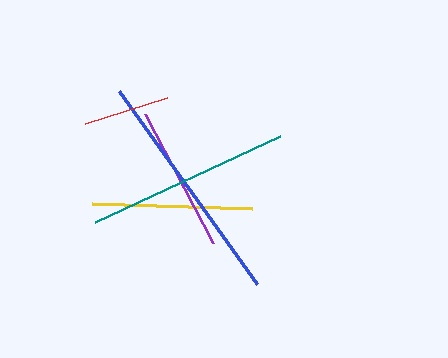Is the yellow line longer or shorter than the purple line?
The yellow line is longer than the purple line.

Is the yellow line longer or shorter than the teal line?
The teal line is longer than the yellow line.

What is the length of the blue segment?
The blue segment is approximately 237 pixels long.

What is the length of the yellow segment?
The yellow segment is approximately 160 pixels long.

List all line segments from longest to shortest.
From longest to shortest: blue, teal, yellow, purple, red.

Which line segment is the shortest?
The red line is the shortest at approximately 86 pixels.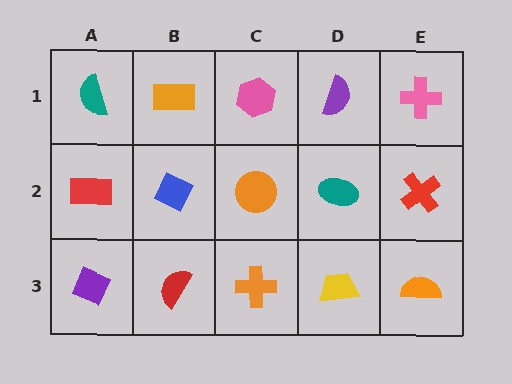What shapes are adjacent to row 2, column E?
A pink cross (row 1, column E), an orange semicircle (row 3, column E), a teal ellipse (row 2, column D).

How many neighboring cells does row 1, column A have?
2.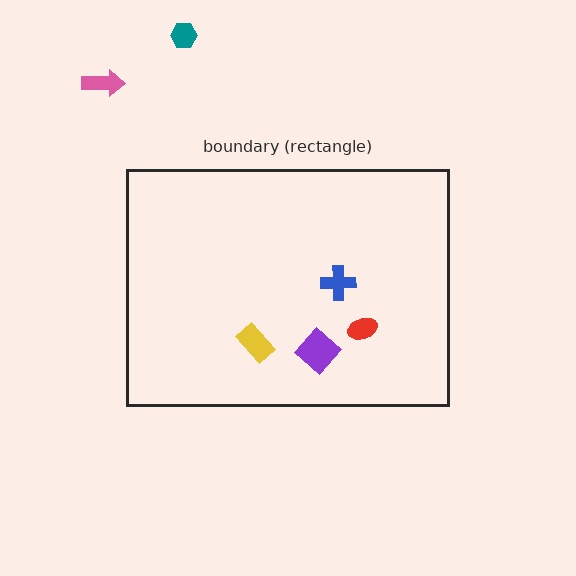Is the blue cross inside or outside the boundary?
Inside.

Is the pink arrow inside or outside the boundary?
Outside.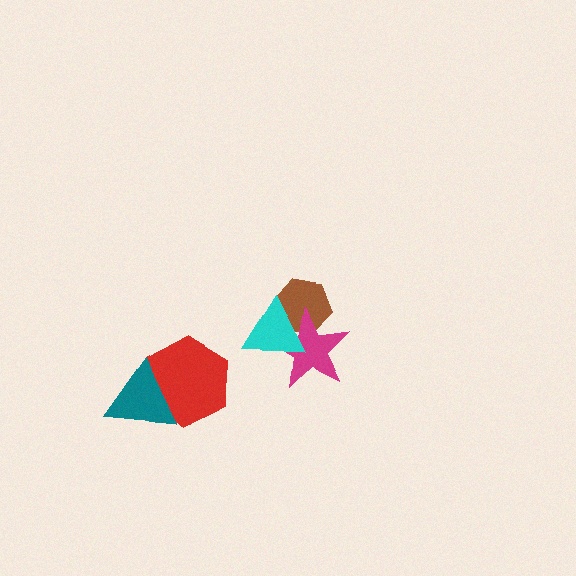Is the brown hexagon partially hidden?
Yes, it is partially covered by another shape.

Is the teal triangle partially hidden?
No, no other shape covers it.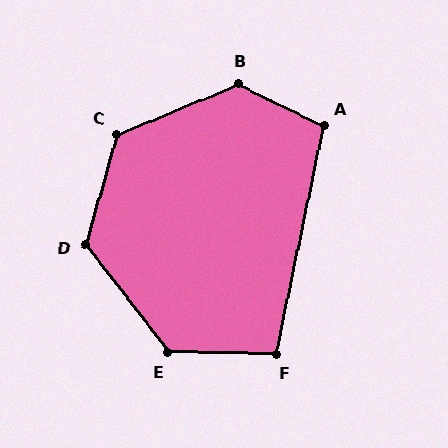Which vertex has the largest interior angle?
B, at approximately 132 degrees.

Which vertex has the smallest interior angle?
F, at approximately 101 degrees.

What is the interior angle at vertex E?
Approximately 128 degrees (obtuse).